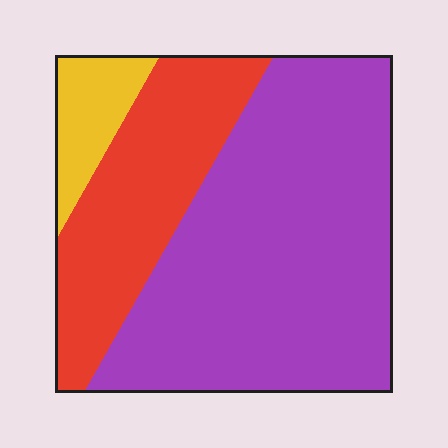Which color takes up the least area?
Yellow, at roughly 10%.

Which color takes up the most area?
Purple, at roughly 65%.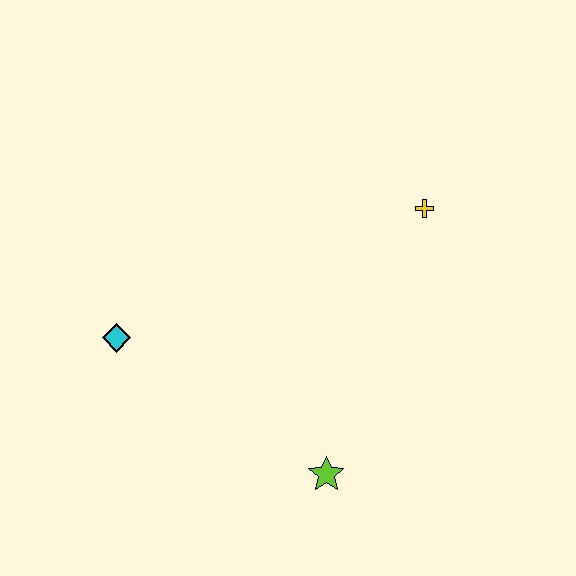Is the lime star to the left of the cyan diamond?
No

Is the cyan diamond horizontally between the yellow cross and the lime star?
No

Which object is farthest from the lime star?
The yellow cross is farthest from the lime star.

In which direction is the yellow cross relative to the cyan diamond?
The yellow cross is to the right of the cyan diamond.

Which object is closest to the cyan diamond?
The lime star is closest to the cyan diamond.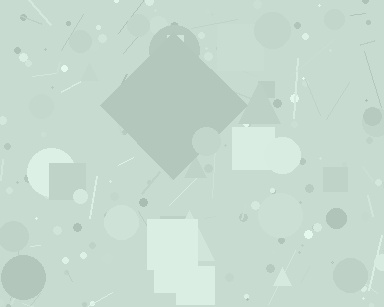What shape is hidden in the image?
A diamond is hidden in the image.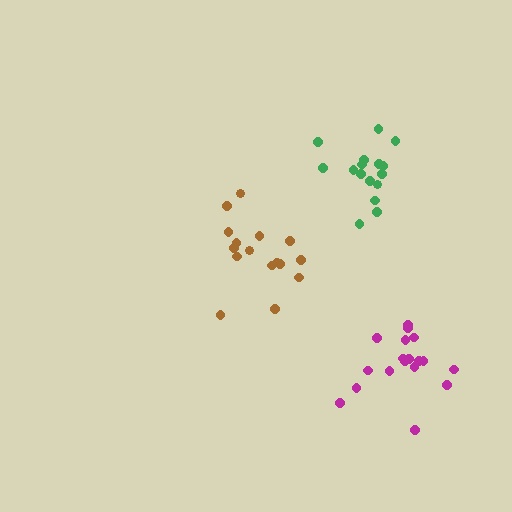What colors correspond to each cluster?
The clusters are colored: brown, green, magenta.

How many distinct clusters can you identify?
There are 3 distinct clusters.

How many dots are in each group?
Group 1: 16 dots, Group 2: 16 dots, Group 3: 18 dots (50 total).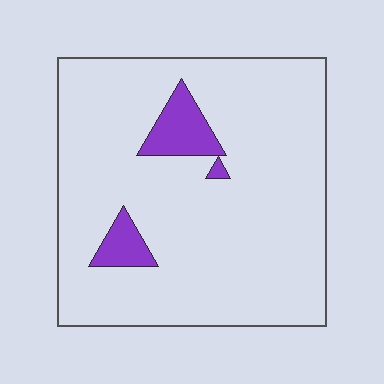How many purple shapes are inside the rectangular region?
3.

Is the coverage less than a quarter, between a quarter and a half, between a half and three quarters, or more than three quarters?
Less than a quarter.